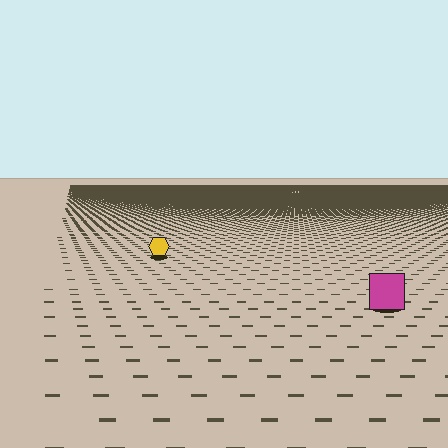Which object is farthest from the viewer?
The yellow hexagon is farthest from the viewer. It appears smaller and the ground texture around it is denser.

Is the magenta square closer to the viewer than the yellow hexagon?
Yes. The magenta square is closer — you can tell from the texture gradient: the ground texture is coarser near it.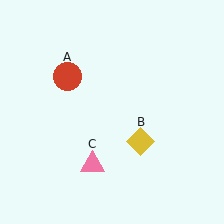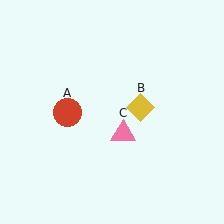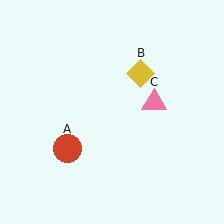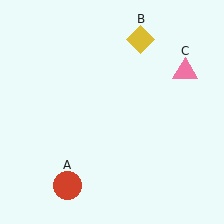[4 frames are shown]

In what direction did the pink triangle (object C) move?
The pink triangle (object C) moved up and to the right.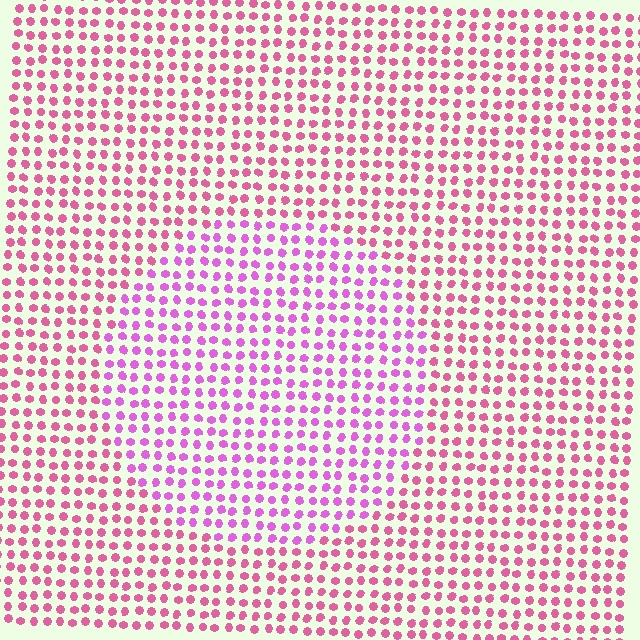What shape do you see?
I see a circle.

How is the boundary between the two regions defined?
The boundary is defined purely by a slight shift in hue (about 30 degrees). Spacing, size, and orientation are identical on both sides.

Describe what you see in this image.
The image is filled with small pink elements in a uniform arrangement. A circle-shaped region is visible where the elements are tinted to a slightly different hue, forming a subtle color boundary.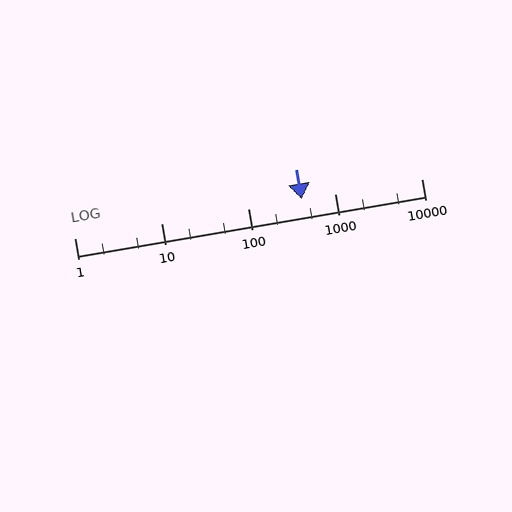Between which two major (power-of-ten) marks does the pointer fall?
The pointer is between 100 and 1000.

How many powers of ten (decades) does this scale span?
The scale spans 4 decades, from 1 to 10000.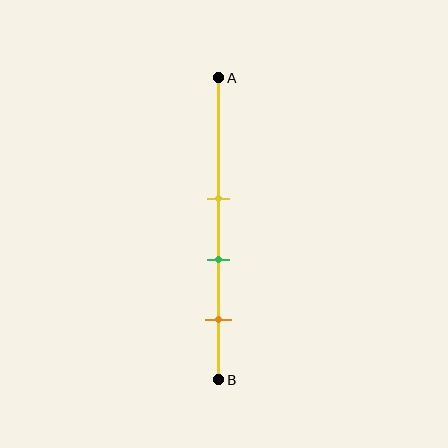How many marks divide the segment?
There are 3 marks dividing the segment.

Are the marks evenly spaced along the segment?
Yes, the marks are approximately evenly spaced.